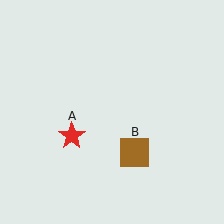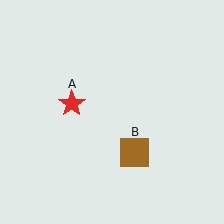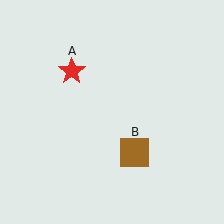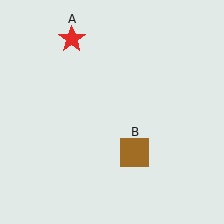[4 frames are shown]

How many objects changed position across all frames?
1 object changed position: red star (object A).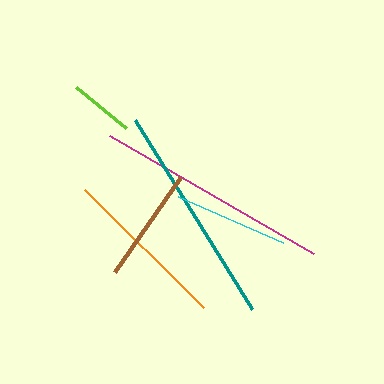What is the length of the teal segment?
The teal segment is approximately 222 pixels long.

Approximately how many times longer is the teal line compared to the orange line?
The teal line is approximately 1.3 times the length of the orange line.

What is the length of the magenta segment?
The magenta segment is approximately 236 pixels long.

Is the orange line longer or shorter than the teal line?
The teal line is longer than the orange line.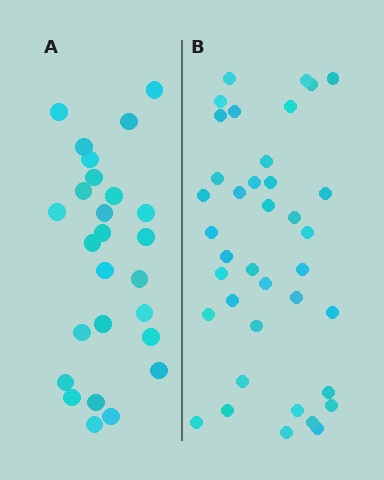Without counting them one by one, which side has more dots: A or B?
Region B (the right region) has more dots.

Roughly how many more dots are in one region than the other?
Region B has roughly 12 or so more dots than region A.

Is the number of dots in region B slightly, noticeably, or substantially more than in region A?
Region B has substantially more. The ratio is roughly 1.5 to 1.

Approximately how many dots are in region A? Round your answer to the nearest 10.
About 30 dots. (The exact count is 26, which rounds to 30.)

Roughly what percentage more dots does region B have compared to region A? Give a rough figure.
About 45% more.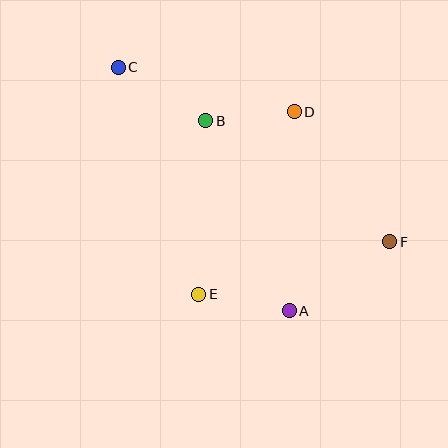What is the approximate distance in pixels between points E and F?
The distance between E and F is approximately 198 pixels.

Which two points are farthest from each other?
Points C and F are farthest from each other.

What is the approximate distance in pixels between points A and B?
The distance between A and B is approximately 207 pixels.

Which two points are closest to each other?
Points B and D are closest to each other.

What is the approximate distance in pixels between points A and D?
The distance between A and D is approximately 199 pixels.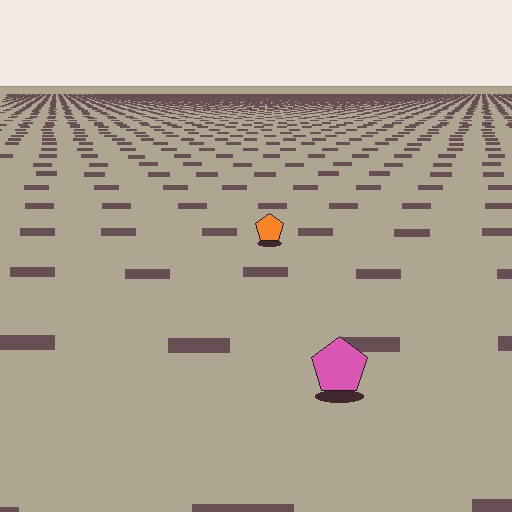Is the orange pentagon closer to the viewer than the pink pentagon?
No. The pink pentagon is closer — you can tell from the texture gradient: the ground texture is coarser near it.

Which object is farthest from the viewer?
The orange pentagon is farthest from the viewer. It appears smaller and the ground texture around it is denser.